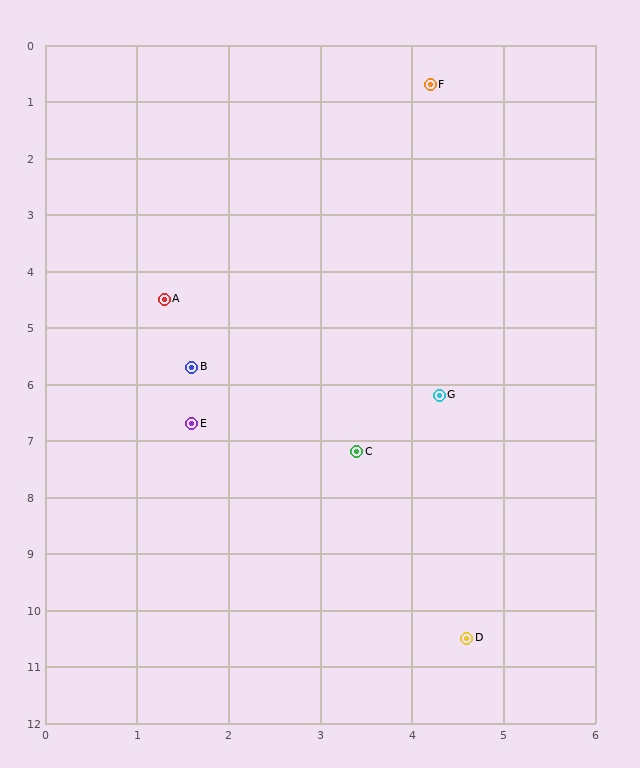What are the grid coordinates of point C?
Point C is at approximately (3.4, 7.2).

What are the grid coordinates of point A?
Point A is at approximately (1.3, 4.5).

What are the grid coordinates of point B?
Point B is at approximately (1.6, 5.7).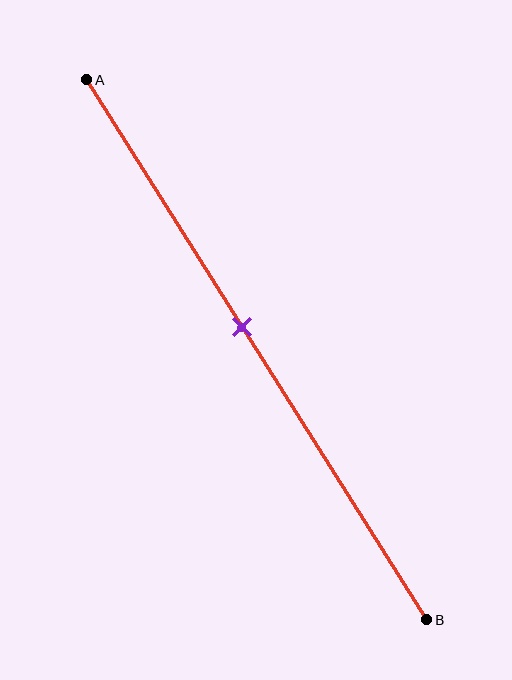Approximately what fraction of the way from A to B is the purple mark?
The purple mark is approximately 45% of the way from A to B.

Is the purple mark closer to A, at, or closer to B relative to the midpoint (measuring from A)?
The purple mark is closer to point A than the midpoint of segment AB.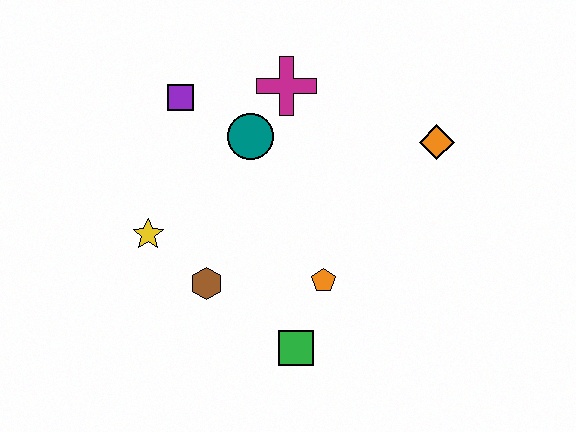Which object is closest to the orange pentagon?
The green square is closest to the orange pentagon.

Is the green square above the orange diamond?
No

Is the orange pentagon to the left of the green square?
No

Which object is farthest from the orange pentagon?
The purple square is farthest from the orange pentagon.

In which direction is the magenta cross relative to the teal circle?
The magenta cross is above the teal circle.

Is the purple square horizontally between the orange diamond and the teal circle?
No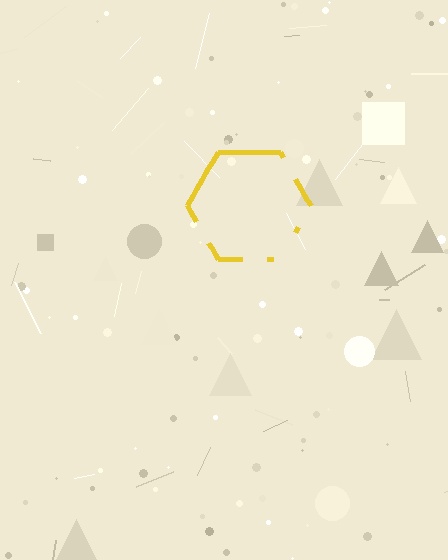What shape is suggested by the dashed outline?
The dashed outline suggests a hexagon.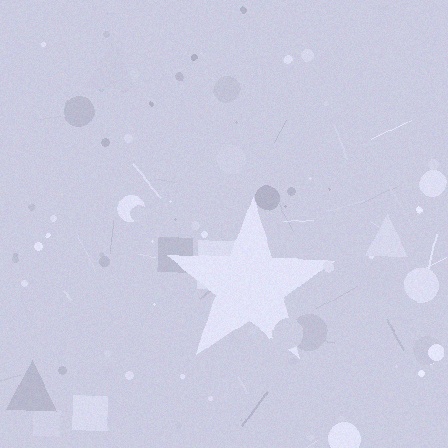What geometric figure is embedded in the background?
A star is embedded in the background.